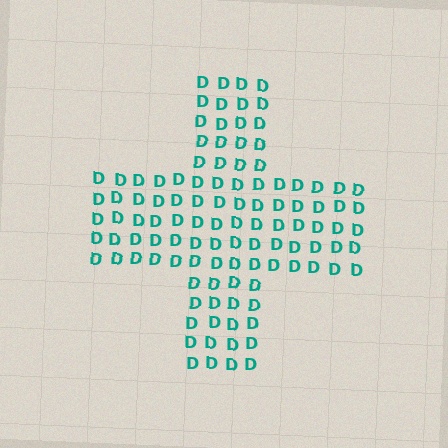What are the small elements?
The small elements are letter D's.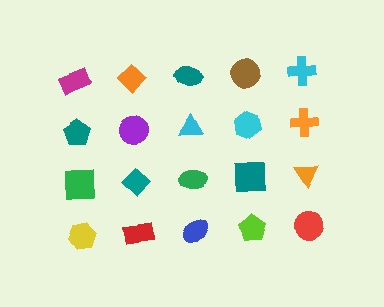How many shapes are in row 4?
5 shapes.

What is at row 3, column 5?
An orange triangle.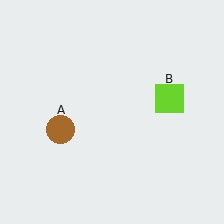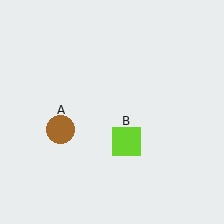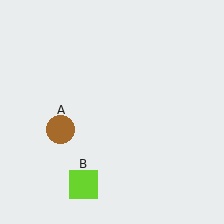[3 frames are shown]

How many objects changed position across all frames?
1 object changed position: lime square (object B).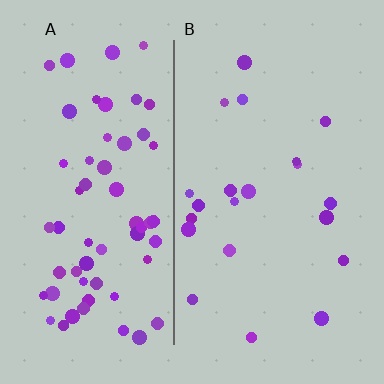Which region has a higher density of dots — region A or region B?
A (the left).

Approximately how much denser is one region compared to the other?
Approximately 3.0× — region A over region B.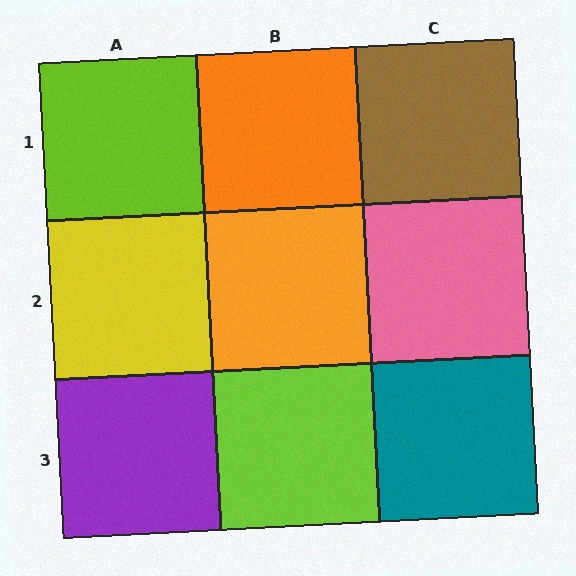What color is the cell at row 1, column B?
Orange.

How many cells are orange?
2 cells are orange.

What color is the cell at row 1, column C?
Brown.